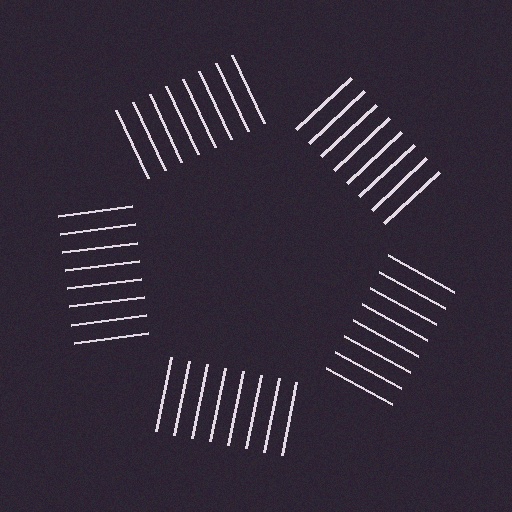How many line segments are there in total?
40 — 8 along each of the 5 edges.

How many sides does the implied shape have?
5 sides — the line-ends trace a pentagon.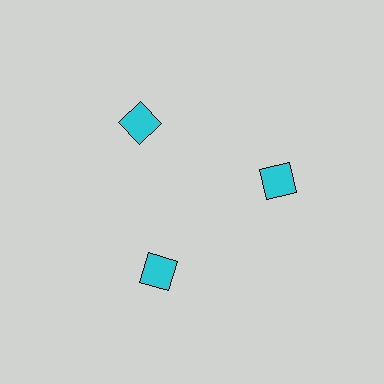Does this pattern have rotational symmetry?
Yes, this pattern has 3-fold rotational symmetry. It looks the same after rotating 120 degrees around the center.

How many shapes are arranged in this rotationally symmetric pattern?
There are 3 shapes, arranged in 3 groups of 1.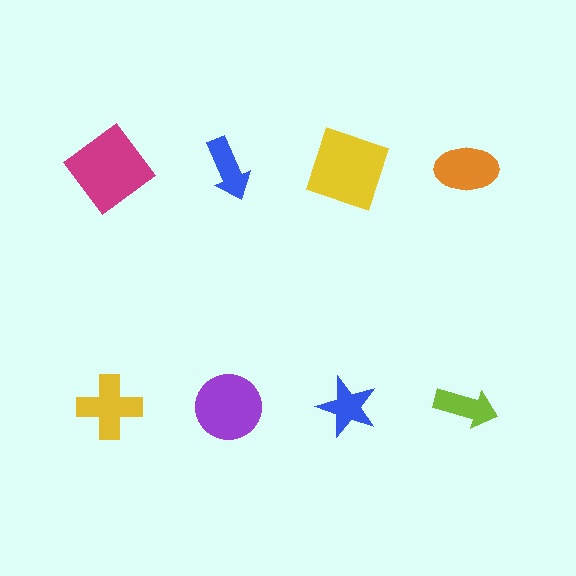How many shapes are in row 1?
4 shapes.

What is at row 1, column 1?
A magenta diamond.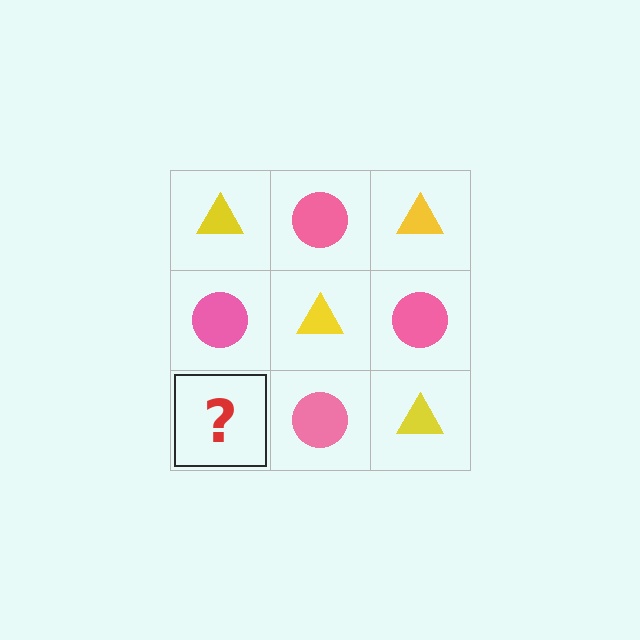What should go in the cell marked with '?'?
The missing cell should contain a yellow triangle.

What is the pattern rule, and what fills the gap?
The rule is that it alternates yellow triangle and pink circle in a checkerboard pattern. The gap should be filled with a yellow triangle.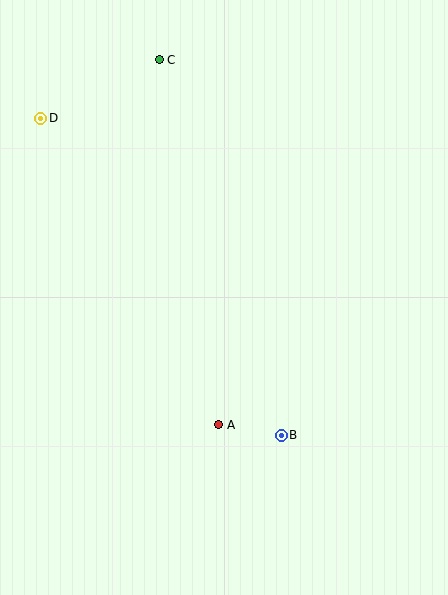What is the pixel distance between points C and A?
The distance between C and A is 369 pixels.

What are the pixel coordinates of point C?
Point C is at (159, 60).